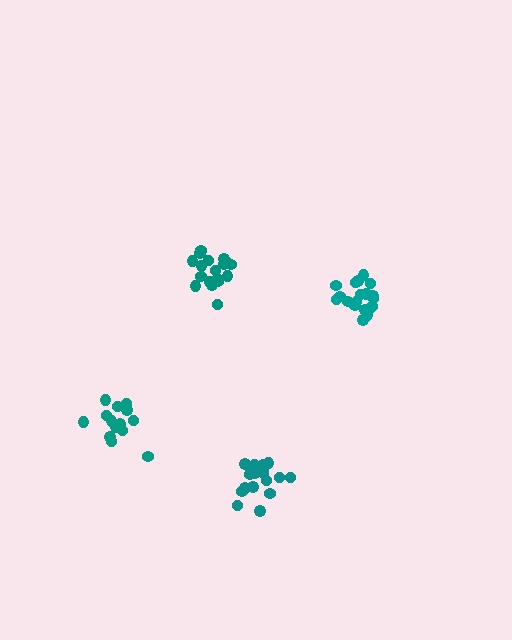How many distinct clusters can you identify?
There are 4 distinct clusters.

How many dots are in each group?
Group 1: 20 dots, Group 2: 19 dots, Group 3: 14 dots, Group 4: 19 dots (72 total).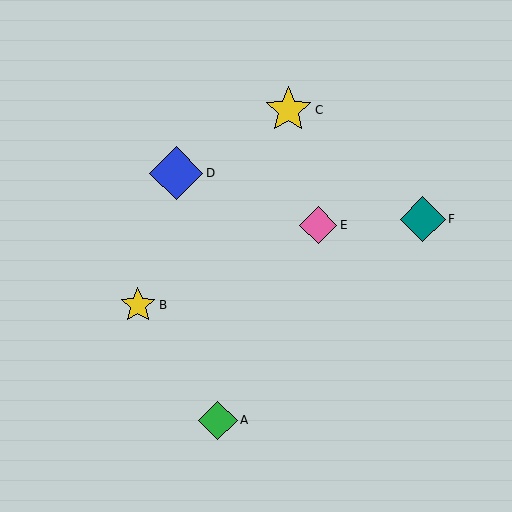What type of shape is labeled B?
Shape B is a yellow star.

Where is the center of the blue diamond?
The center of the blue diamond is at (176, 173).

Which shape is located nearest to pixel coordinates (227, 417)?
The green diamond (labeled A) at (218, 420) is nearest to that location.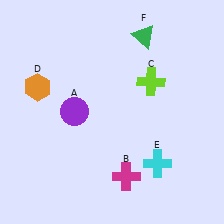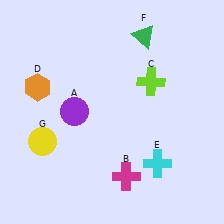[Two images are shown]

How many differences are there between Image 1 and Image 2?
There is 1 difference between the two images.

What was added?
A yellow circle (G) was added in Image 2.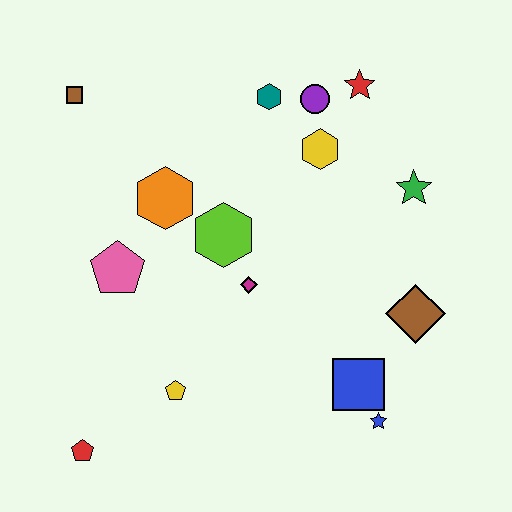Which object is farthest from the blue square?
The brown square is farthest from the blue square.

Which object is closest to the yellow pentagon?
The red pentagon is closest to the yellow pentagon.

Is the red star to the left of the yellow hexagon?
No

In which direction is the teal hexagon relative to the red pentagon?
The teal hexagon is above the red pentagon.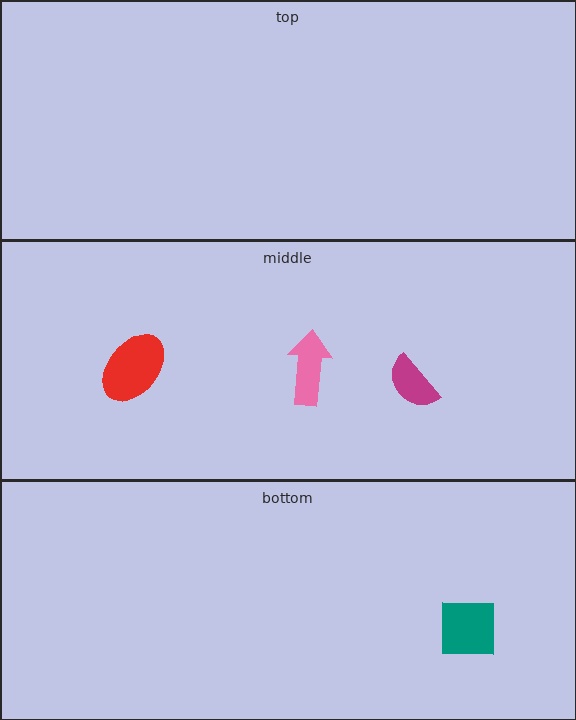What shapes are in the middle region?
The magenta semicircle, the pink arrow, the red ellipse.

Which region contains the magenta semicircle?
The middle region.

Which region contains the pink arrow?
The middle region.